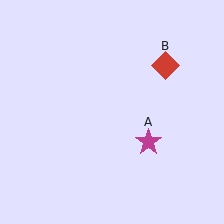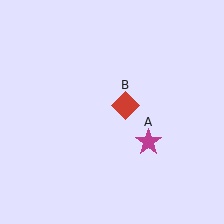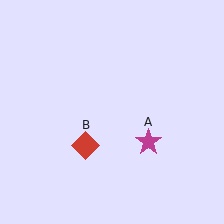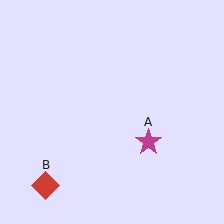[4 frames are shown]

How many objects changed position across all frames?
1 object changed position: red diamond (object B).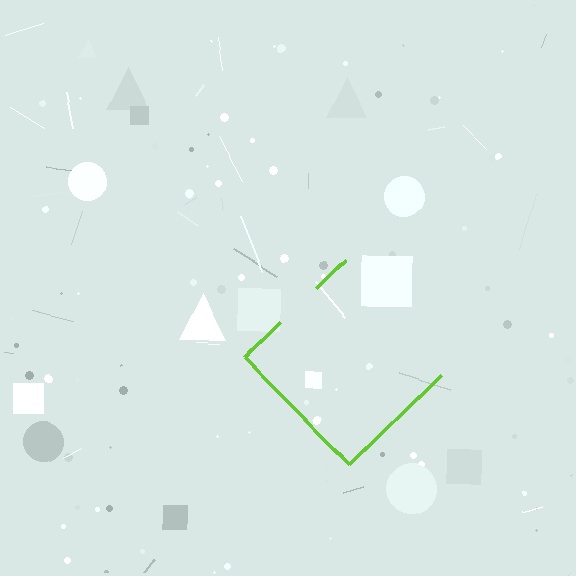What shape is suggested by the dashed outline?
The dashed outline suggests a diamond.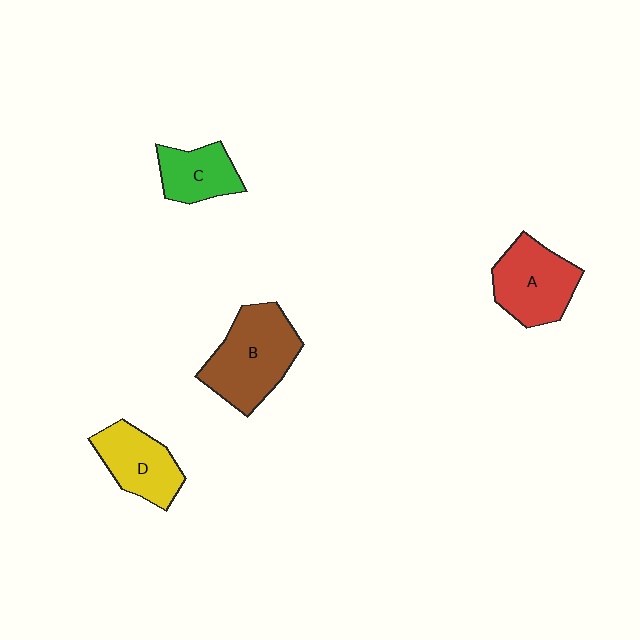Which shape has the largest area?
Shape B (brown).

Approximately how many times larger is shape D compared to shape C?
Approximately 1.2 times.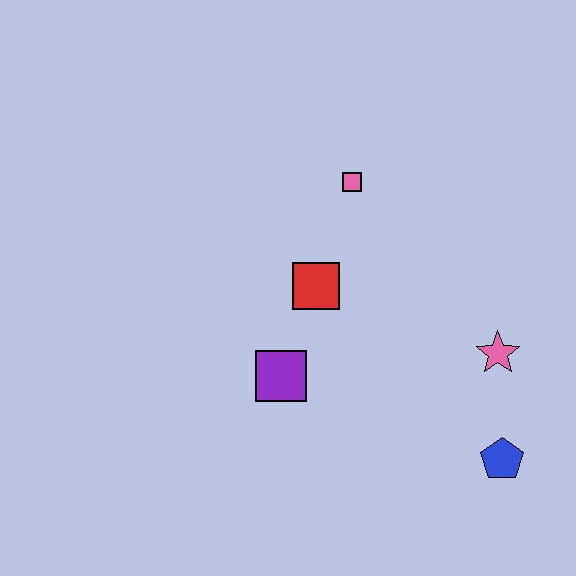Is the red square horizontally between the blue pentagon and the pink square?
No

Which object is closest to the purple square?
The red square is closest to the purple square.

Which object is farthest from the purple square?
The blue pentagon is farthest from the purple square.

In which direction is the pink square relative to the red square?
The pink square is above the red square.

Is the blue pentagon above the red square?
No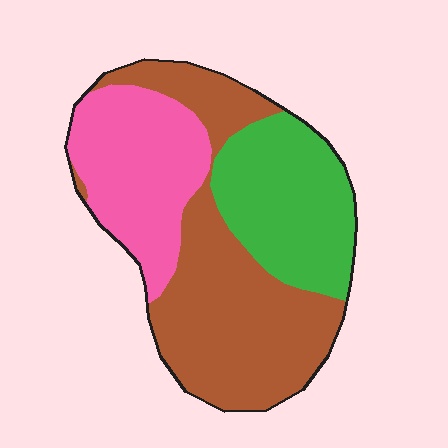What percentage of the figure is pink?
Pink takes up between a quarter and a half of the figure.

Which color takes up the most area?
Brown, at roughly 45%.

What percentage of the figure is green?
Green covers around 25% of the figure.